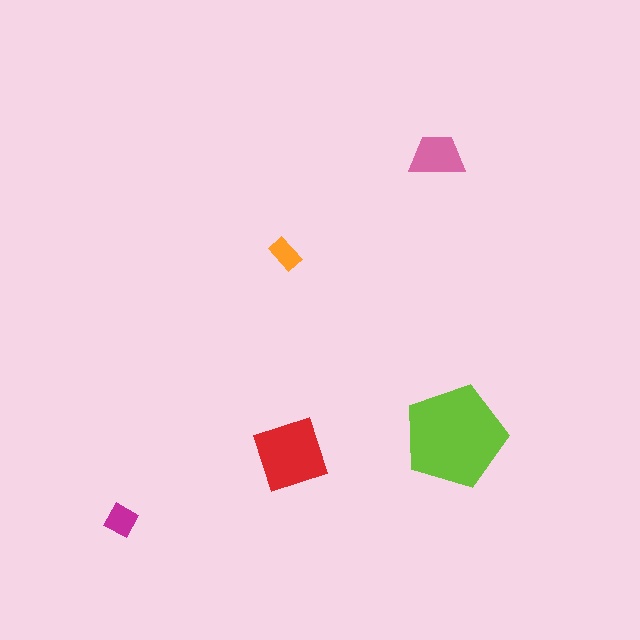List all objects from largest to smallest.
The lime pentagon, the red diamond, the pink trapezoid, the magenta square, the orange rectangle.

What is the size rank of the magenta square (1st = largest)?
4th.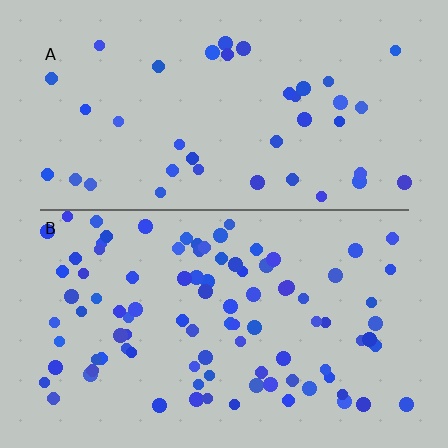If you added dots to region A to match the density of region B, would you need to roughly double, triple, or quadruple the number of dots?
Approximately double.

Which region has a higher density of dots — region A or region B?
B (the bottom).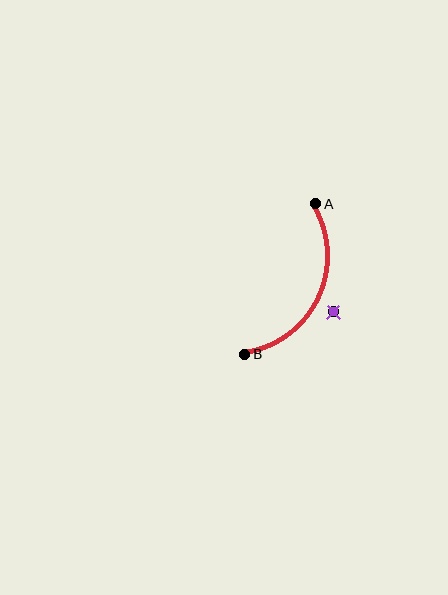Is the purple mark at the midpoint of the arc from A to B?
No — the purple mark does not lie on the arc at all. It sits slightly outside the curve.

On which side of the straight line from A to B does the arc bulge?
The arc bulges to the right of the straight line connecting A and B.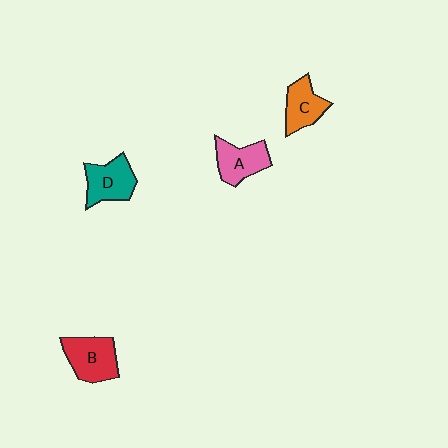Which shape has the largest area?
Shape B (red).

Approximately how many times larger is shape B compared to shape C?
Approximately 1.3 times.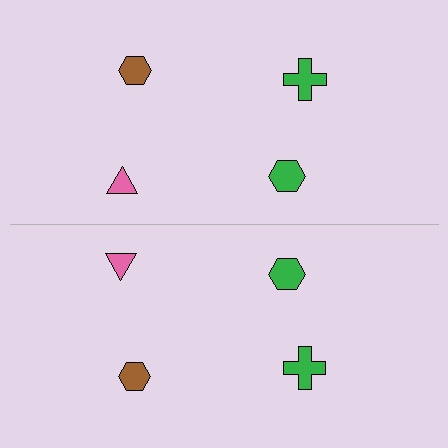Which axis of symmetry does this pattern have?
The pattern has a horizontal axis of symmetry running through the center of the image.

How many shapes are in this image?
There are 8 shapes in this image.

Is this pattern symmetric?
Yes, this pattern has bilateral (reflection) symmetry.